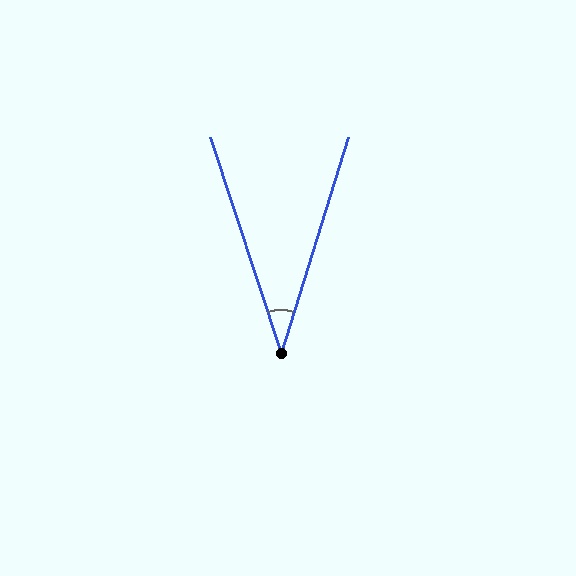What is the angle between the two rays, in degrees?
Approximately 35 degrees.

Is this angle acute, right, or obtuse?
It is acute.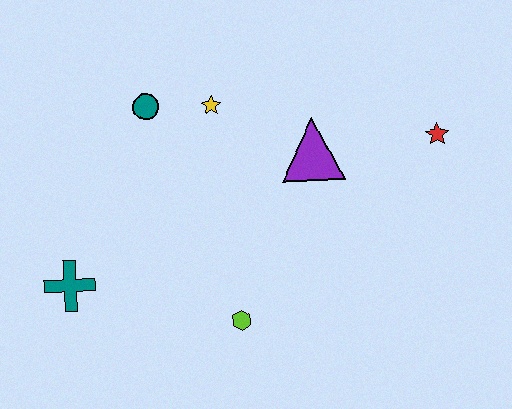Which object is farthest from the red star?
The teal cross is farthest from the red star.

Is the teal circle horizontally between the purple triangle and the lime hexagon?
No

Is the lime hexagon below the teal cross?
Yes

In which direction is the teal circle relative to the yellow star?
The teal circle is to the left of the yellow star.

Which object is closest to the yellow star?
The teal circle is closest to the yellow star.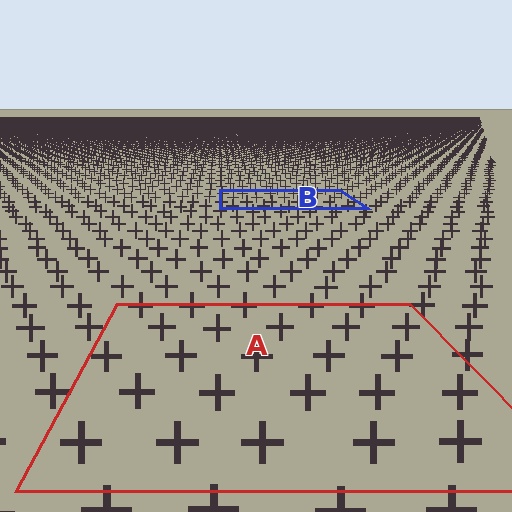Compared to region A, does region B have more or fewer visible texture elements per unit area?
Region B has more texture elements per unit area — they are packed more densely because it is farther away.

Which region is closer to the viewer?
Region A is closer. The texture elements there are larger and more spread out.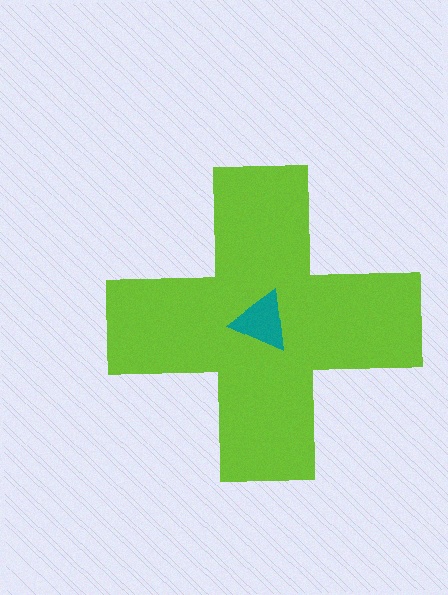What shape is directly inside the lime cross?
The teal triangle.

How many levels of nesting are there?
2.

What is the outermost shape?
The lime cross.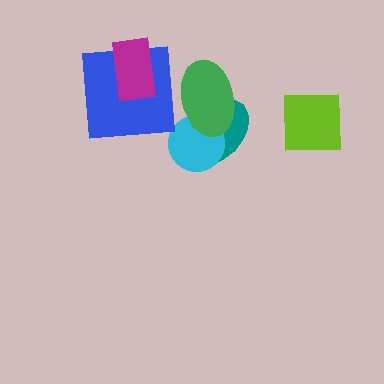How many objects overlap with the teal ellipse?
2 objects overlap with the teal ellipse.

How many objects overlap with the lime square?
0 objects overlap with the lime square.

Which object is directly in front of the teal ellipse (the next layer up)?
The cyan circle is directly in front of the teal ellipse.